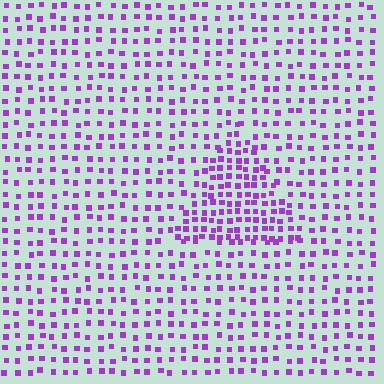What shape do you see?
I see a triangle.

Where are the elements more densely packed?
The elements are more densely packed inside the triangle boundary.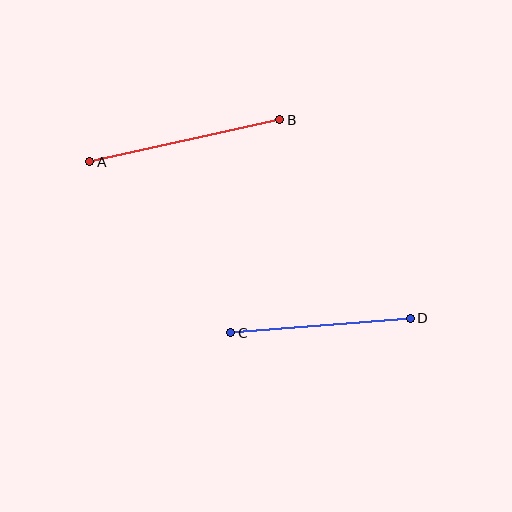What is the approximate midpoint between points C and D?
The midpoint is at approximately (320, 326) pixels.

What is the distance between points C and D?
The distance is approximately 180 pixels.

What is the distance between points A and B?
The distance is approximately 195 pixels.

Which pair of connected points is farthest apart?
Points A and B are farthest apart.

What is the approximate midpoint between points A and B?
The midpoint is at approximately (185, 141) pixels.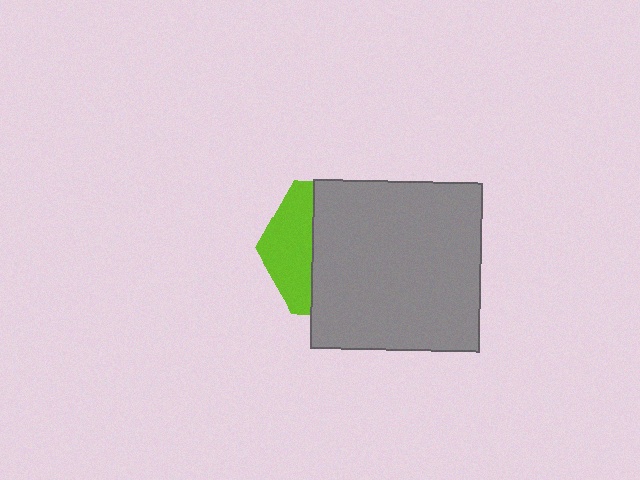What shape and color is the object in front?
The object in front is a gray square.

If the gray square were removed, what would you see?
You would see the complete lime hexagon.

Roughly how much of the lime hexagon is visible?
A small part of it is visible (roughly 32%).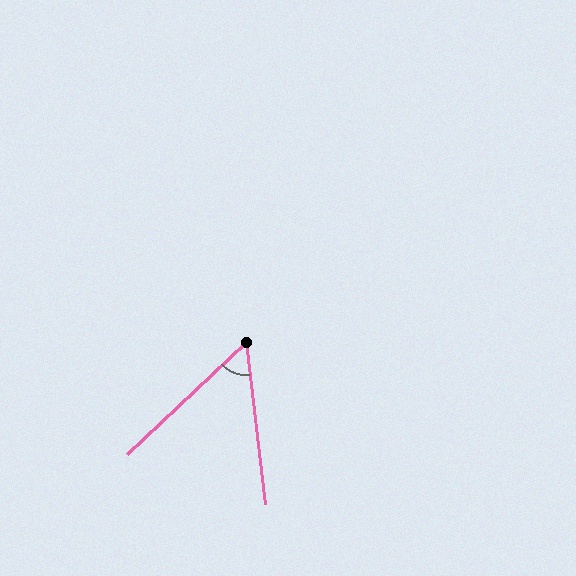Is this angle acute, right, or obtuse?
It is acute.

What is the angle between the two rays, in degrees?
Approximately 54 degrees.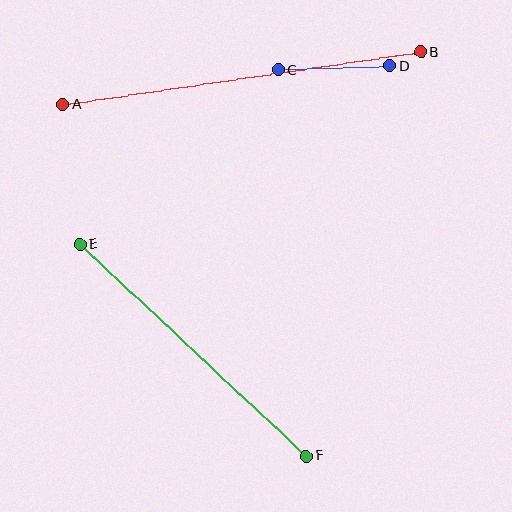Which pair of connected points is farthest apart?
Points A and B are farthest apart.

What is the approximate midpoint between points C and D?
The midpoint is at approximately (334, 68) pixels.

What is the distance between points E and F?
The distance is approximately 310 pixels.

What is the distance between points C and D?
The distance is approximately 111 pixels.